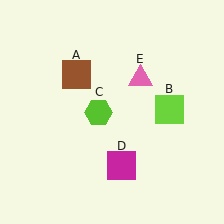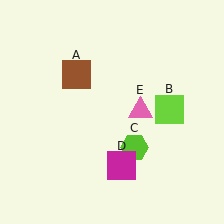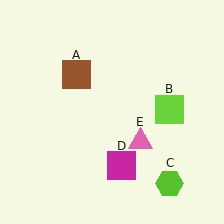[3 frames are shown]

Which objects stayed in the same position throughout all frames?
Brown square (object A) and lime square (object B) and magenta square (object D) remained stationary.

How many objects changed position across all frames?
2 objects changed position: lime hexagon (object C), pink triangle (object E).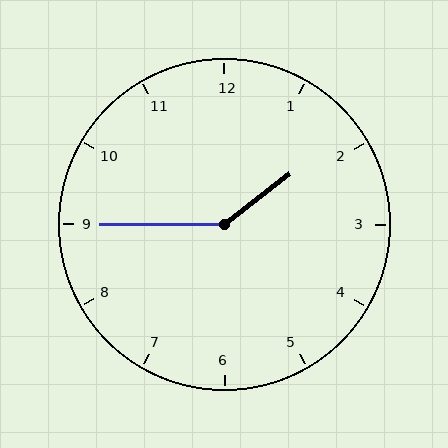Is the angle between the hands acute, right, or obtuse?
It is obtuse.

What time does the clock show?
1:45.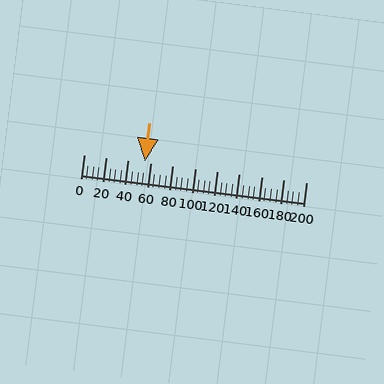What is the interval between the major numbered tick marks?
The major tick marks are spaced 20 units apart.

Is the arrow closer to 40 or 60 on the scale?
The arrow is closer to 60.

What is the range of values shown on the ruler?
The ruler shows values from 0 to 200.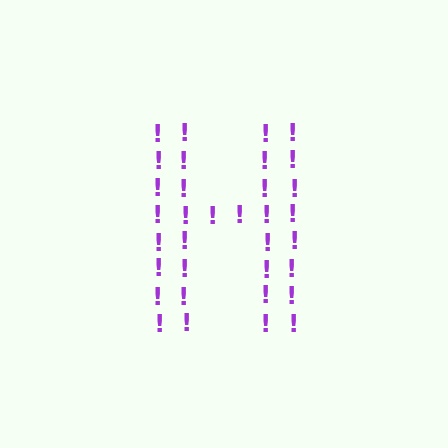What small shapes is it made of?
It is made of small exclamation marks.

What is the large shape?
The large shape is the letter H.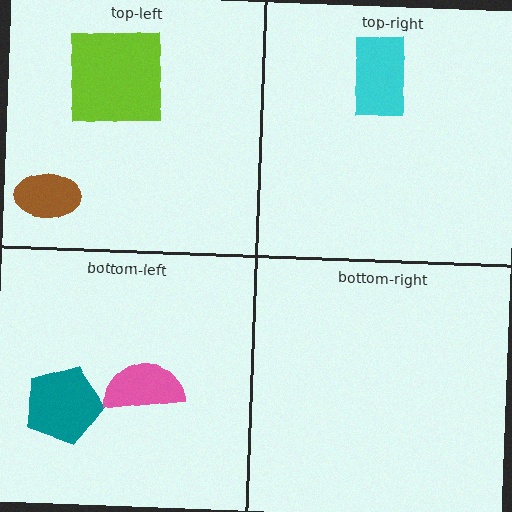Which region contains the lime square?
The top-left region.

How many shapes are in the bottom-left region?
2.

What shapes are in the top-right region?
The cyan rectangle.